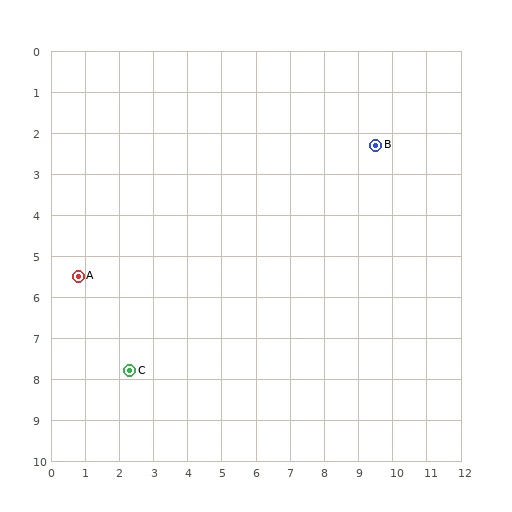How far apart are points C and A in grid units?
Points C and A are about 2.7 grid units apart.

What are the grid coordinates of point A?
Point A is at approximately (0.8, 5.5).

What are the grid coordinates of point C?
Point C is at approximately (2.3, 7.8).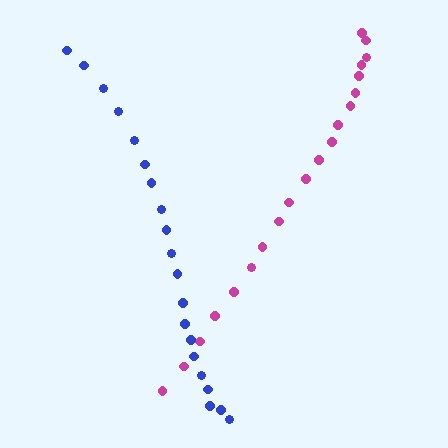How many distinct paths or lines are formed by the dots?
There are 2 distinct paths.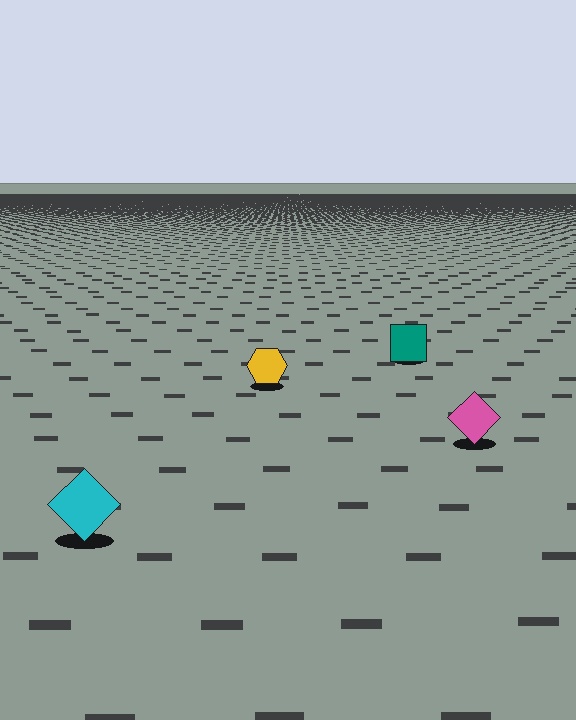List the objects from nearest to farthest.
From nearest to farthest: the cyan diamond, the pink diamond, the yellow hexagon, the teal square.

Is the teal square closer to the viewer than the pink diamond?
No. The pink diamond is closer — you can tell from the texture gradient: the ground texture is coarser near it.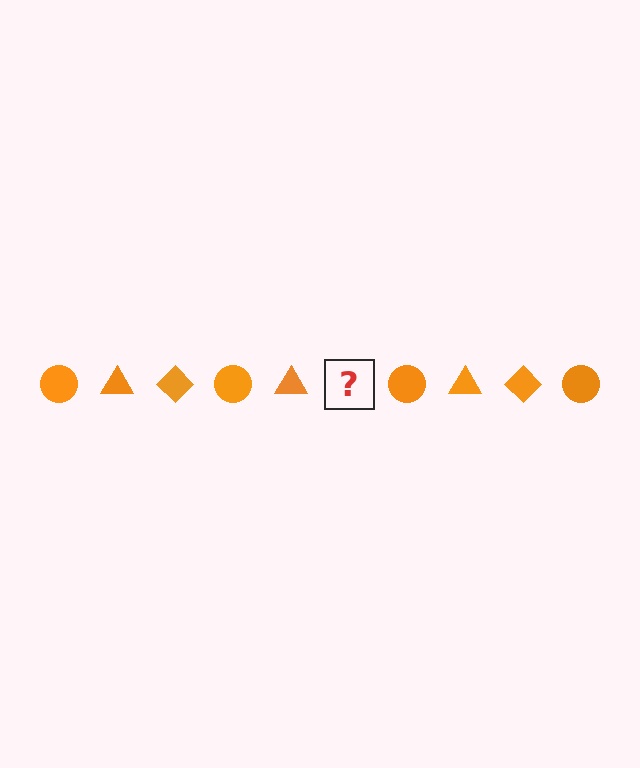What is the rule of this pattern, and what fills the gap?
The rule is that the pattern cycles through circle, triangle, diamond shapes in orange. The gap should be filled with an orange diamond.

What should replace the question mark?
The question mark should be replaced with an orange diamond.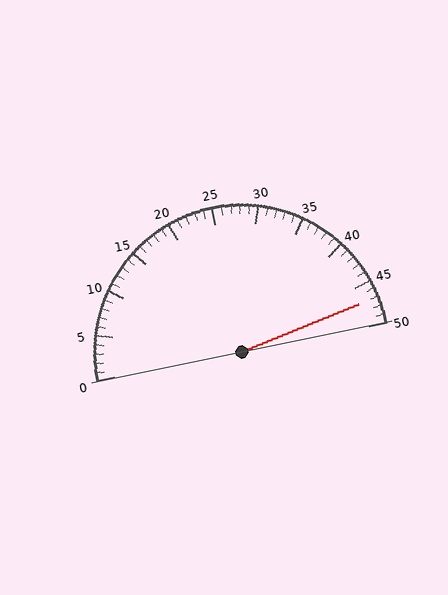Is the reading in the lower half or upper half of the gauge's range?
The reading is in the upper half of the range (0 to 50).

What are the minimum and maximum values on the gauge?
The gauge ranges from 0 to 50.